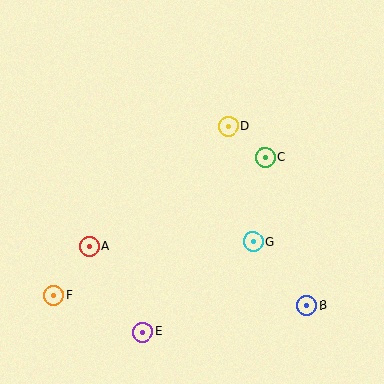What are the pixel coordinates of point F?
Point F is at (54, 295).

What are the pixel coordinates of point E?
Point E is at (142, 332).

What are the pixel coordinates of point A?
Point A is at (89, 247).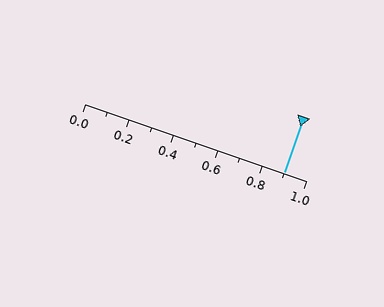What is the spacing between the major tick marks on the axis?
The major ticks are spaced 0.2 apart.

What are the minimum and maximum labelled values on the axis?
The axis runs from 0.0 to 1.0.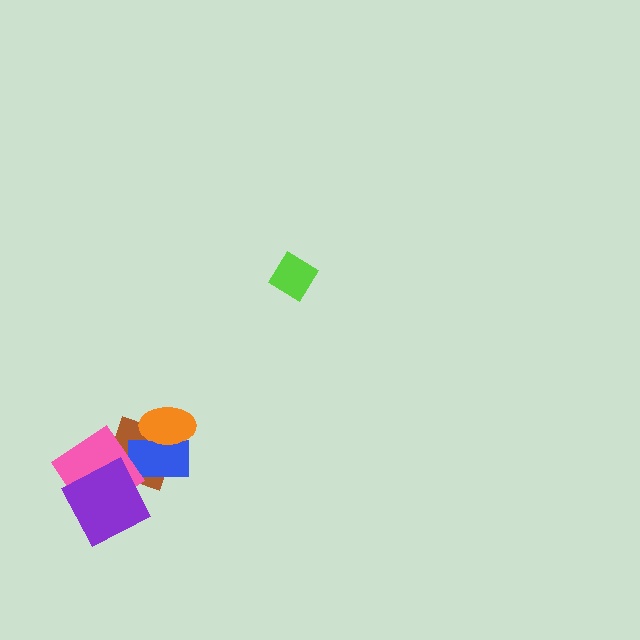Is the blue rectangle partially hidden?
Yes, it is partially covered by another shape.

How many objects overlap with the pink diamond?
3 objects overlap with the pink diamond.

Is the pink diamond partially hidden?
Yes, it is partially covered by another shape.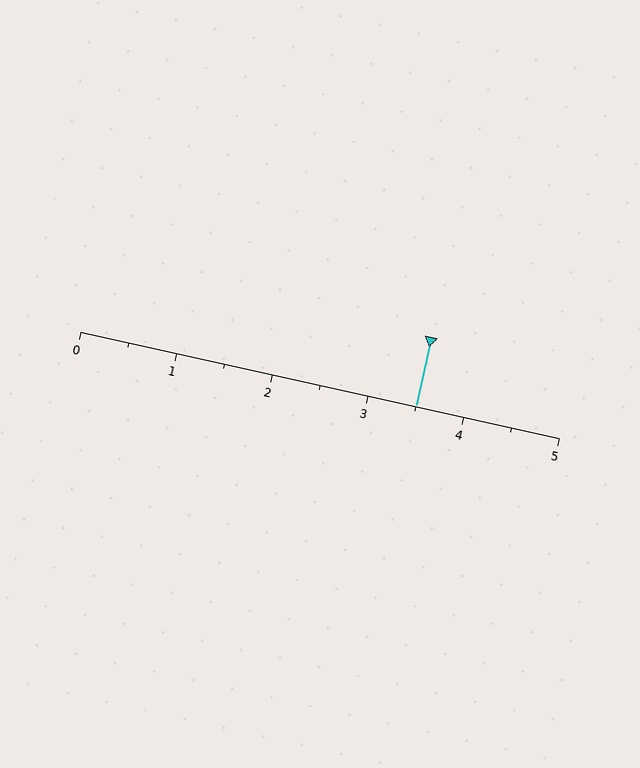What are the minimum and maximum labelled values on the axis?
The axis runs from 0 to 5.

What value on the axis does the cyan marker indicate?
The marker indicates approximately 3.5.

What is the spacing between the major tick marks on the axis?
The major ticks are spaced 1 apart.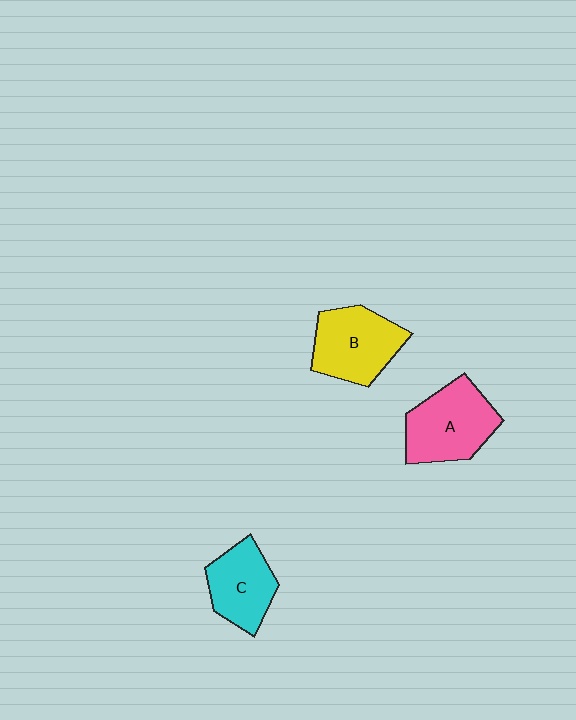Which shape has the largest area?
Shape A (pink).